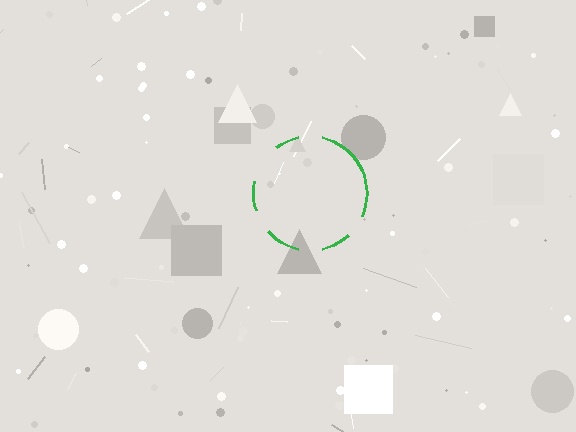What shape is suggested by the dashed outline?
The dashed outline suggests a circle.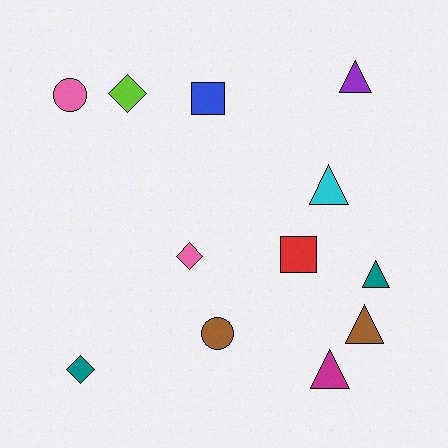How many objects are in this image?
There are 12 objects.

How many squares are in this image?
There are 2 squares.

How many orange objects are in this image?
There are no orange objects.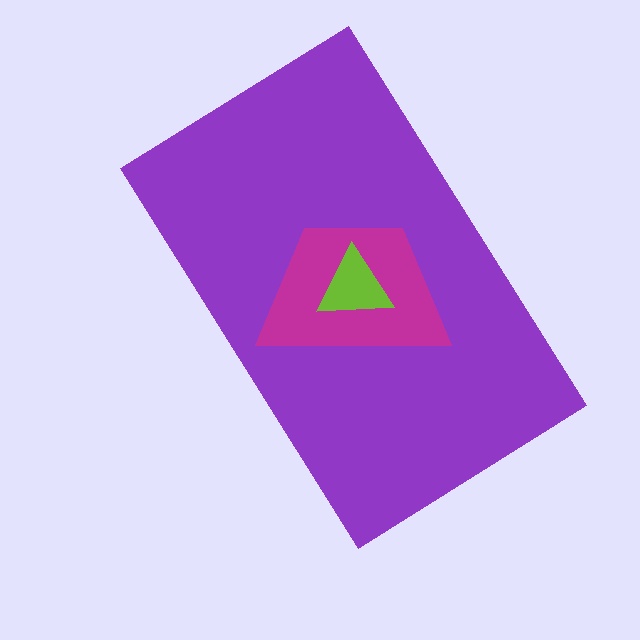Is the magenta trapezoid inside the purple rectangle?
Yes.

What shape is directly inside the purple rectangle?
The magenta trapezoid.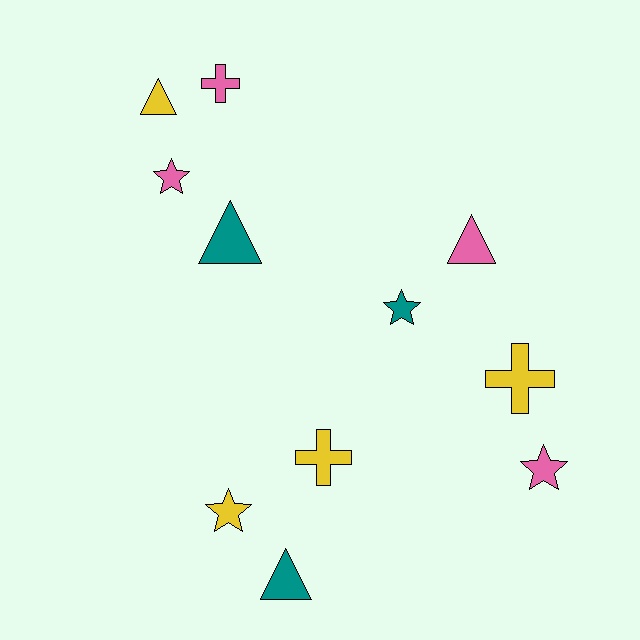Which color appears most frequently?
Pink, with 4 objects.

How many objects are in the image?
There are 11 objects.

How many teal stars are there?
There is 1 teal star.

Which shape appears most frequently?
Star, with 4 objects.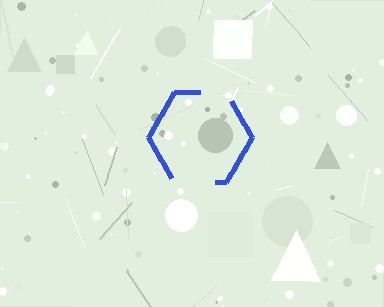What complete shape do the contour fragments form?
The contour fragments form a hexagon.